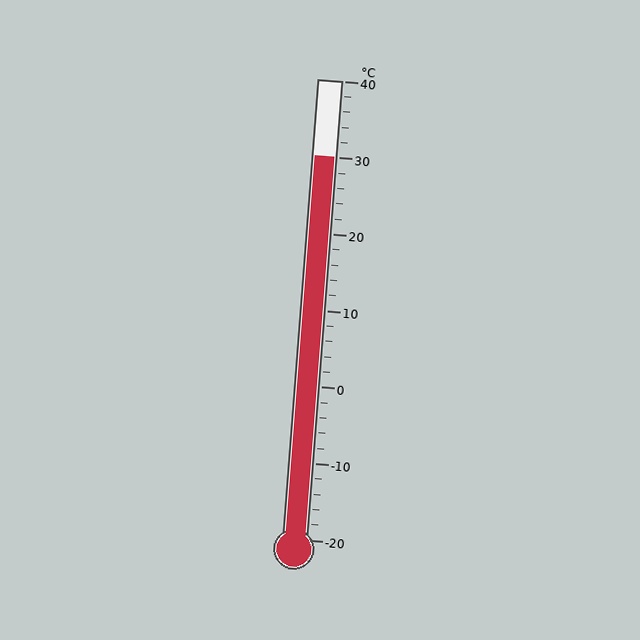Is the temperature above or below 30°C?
The temperature is at 30°C.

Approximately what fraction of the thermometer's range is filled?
The thermometer is filled to approximately 85% of its range.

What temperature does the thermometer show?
The thermometer shows approximately 30°C.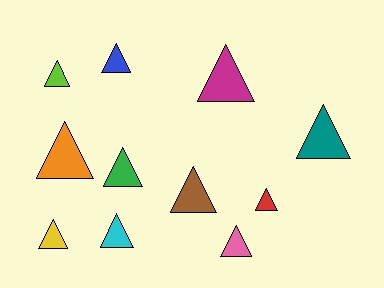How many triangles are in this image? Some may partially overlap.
There are 11 triangles.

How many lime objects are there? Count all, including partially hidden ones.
There is 1 lime object.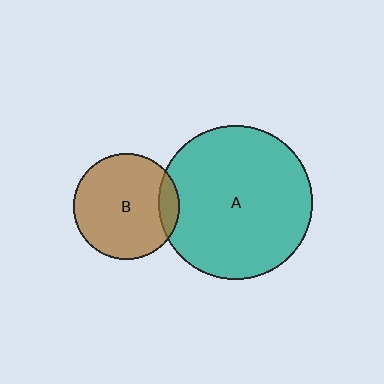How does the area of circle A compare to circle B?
Approximately 2.1 times.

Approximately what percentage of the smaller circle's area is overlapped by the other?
Approximately 10%.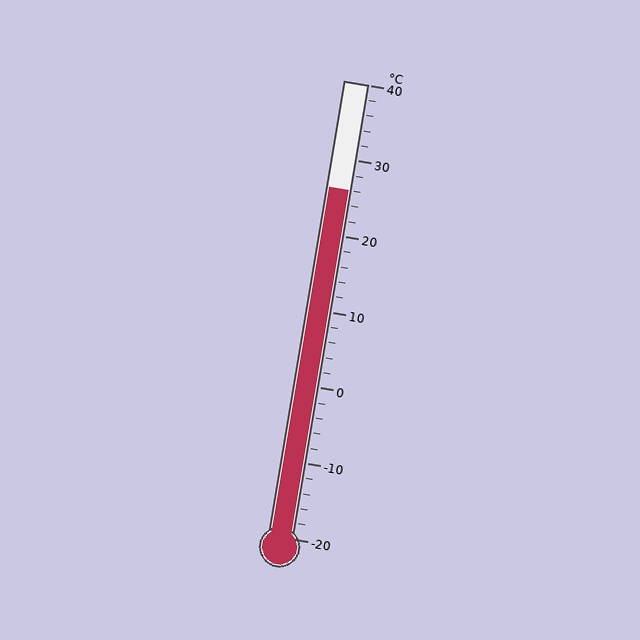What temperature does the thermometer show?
The thermometer shows approximately 26°C.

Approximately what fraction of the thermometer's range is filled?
The thermometer is filled to approximately 75% of its range.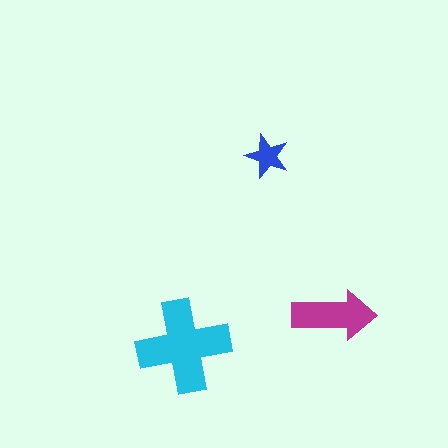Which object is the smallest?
The blue star.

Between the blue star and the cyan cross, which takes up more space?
The cyan cross.